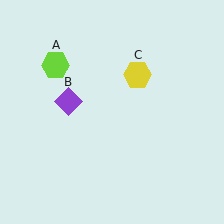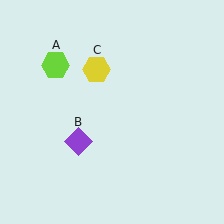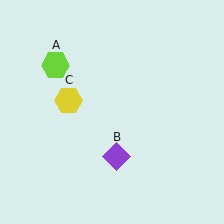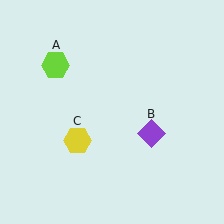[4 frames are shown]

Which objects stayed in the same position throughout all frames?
Lime hexagon (object A) remained stationary.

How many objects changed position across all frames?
2 objects changed position: purple diamond (object B), yellow hexagon (object C).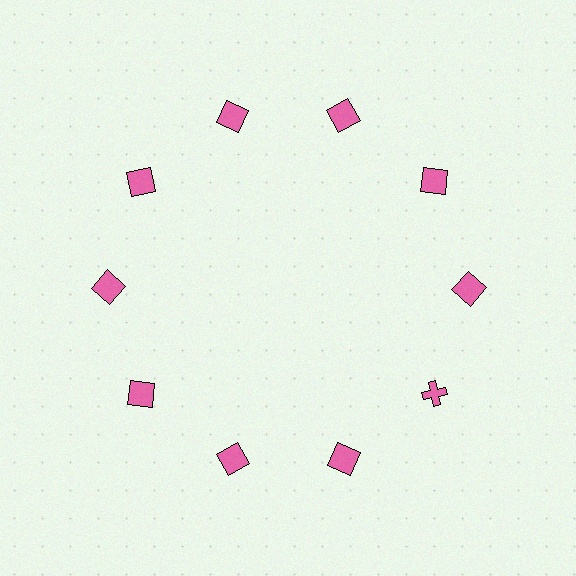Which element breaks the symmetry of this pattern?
The pink cross at roughly the 4 o'clock position breaks the symmetry. All other shapes are pink squares.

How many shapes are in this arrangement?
There are 10 shapes arranged in a ring pattern.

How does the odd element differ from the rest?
It has a different shape: cross instead of square.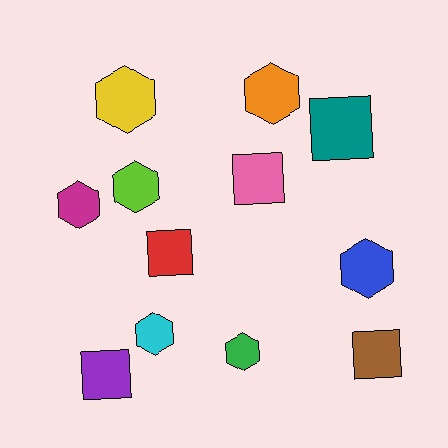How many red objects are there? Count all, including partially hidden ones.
There is 1 red object.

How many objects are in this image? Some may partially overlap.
There are 12 objects.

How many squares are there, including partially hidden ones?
There are 5 squares.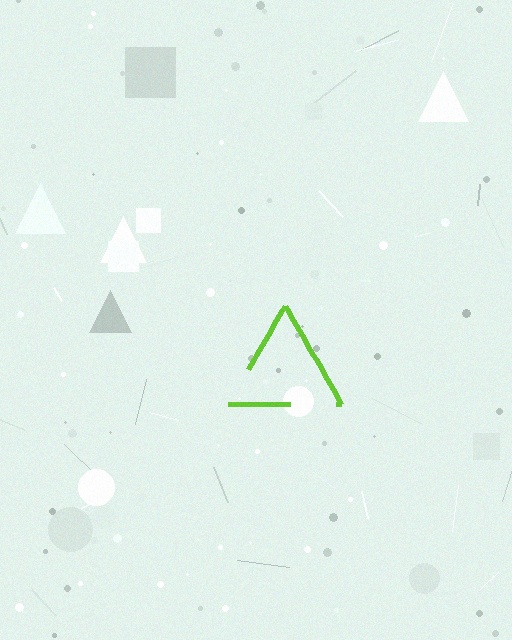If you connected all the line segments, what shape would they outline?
They would outline a triangle.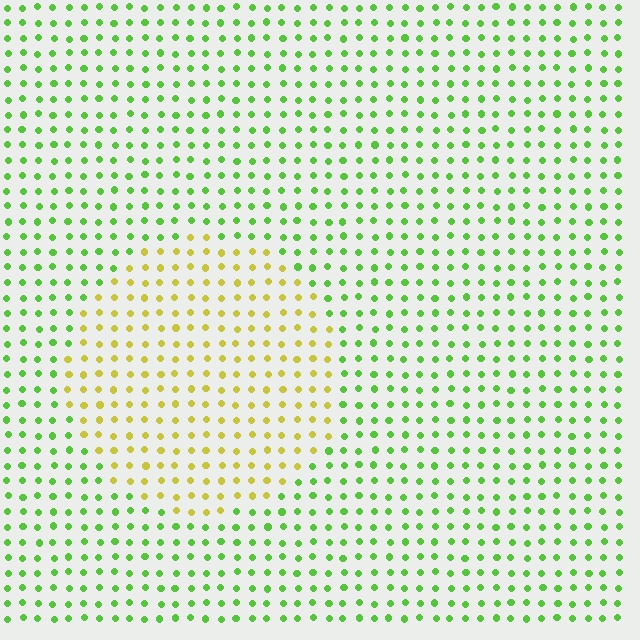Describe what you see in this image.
The image is filled with small lime elements in a uniform arrangement. A circle-shaped region is visible where the elements are tinted to a slightly different hue, forming a subtle color boundary.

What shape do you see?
I see a circle.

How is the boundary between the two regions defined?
The boundary is defined purely by a slight shift in hue (about 49 degrees). Spacing, size, and orientation are identical on both sides.